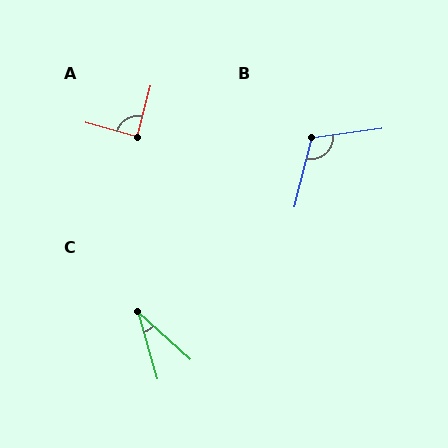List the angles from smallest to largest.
C (32°), A (90°), B (111°).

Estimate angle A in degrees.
Approximately 90 degrees.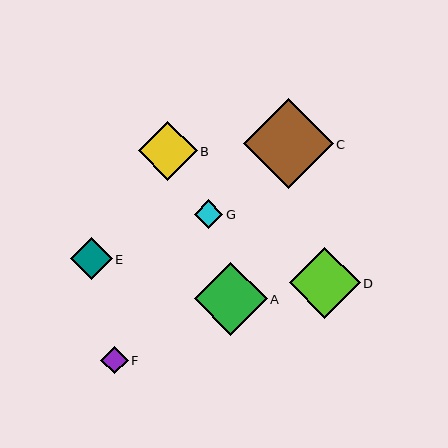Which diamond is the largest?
Diamond C is the largest with a size of approximately 90 pixels.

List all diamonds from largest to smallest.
From largest to smallest: C, A, D, B, E, G, F.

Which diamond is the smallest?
Diamond F is the smallest with a size of approximately 27 pixels.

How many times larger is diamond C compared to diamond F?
Diamond C is approximately 3.3 times the size of diamond F.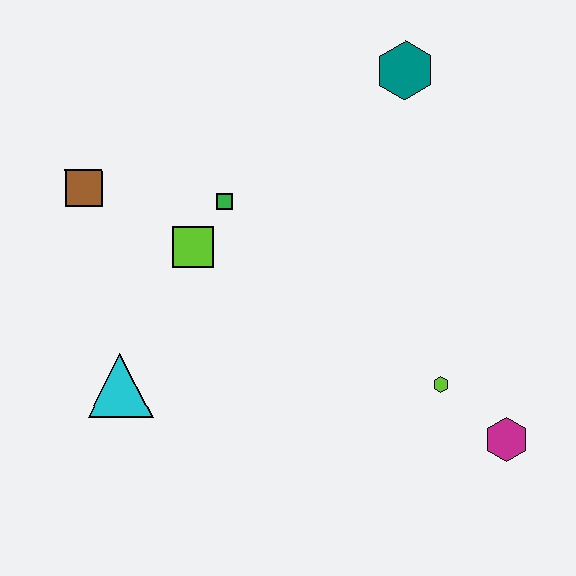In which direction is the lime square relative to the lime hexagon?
The lime square is to the left of the lime hexagon.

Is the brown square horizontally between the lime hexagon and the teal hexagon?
No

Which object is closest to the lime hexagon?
The magenta hexagon is closest to the lime hexagon.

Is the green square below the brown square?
Yes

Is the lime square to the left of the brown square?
No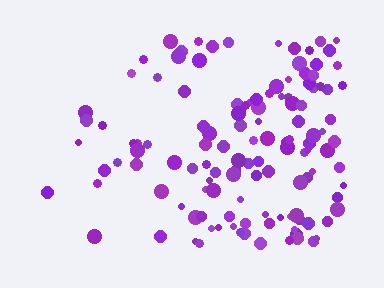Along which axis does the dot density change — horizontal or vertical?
Horizontal.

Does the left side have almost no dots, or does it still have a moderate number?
Still a moderate number, just noticeably fewer than the right.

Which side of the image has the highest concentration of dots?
The right.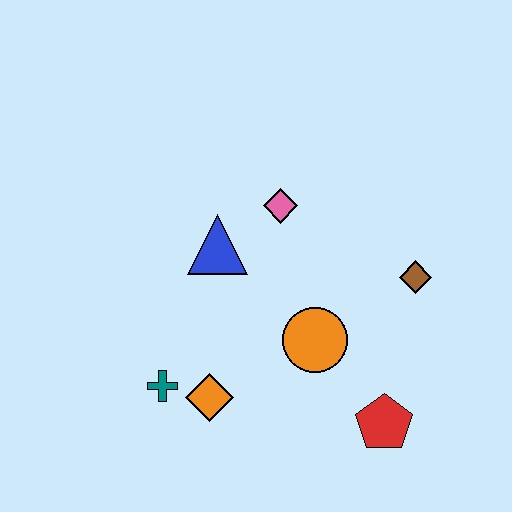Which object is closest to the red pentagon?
The orange circle is closest to the red pentagon.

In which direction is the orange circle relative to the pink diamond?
The orange circle is below the pink diamond.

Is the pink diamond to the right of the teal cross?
Yes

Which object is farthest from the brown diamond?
The teal cross is farthest from the brown diamond.